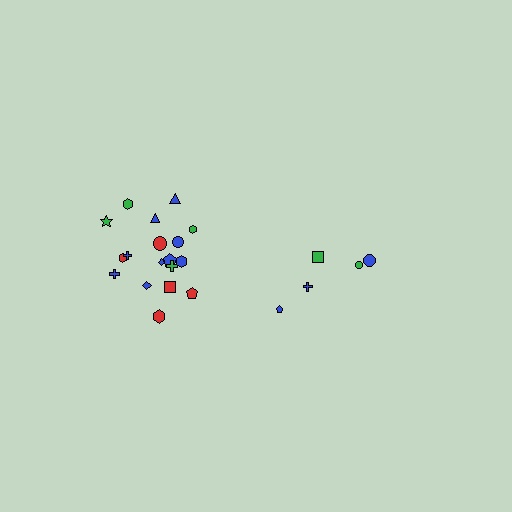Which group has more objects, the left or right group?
The left group.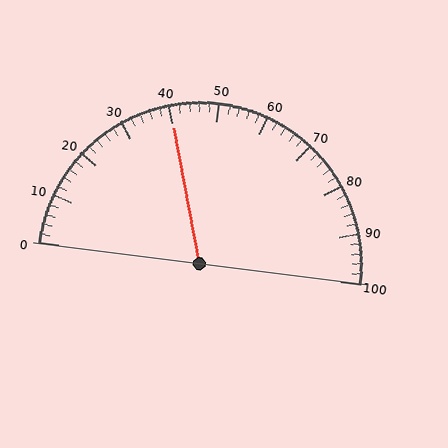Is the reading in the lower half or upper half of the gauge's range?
The reading is in the lower half of the range (0 to 100).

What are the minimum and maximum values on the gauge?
The gauge ranges from 0 to 100.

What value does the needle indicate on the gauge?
The needle indicates approximately 40.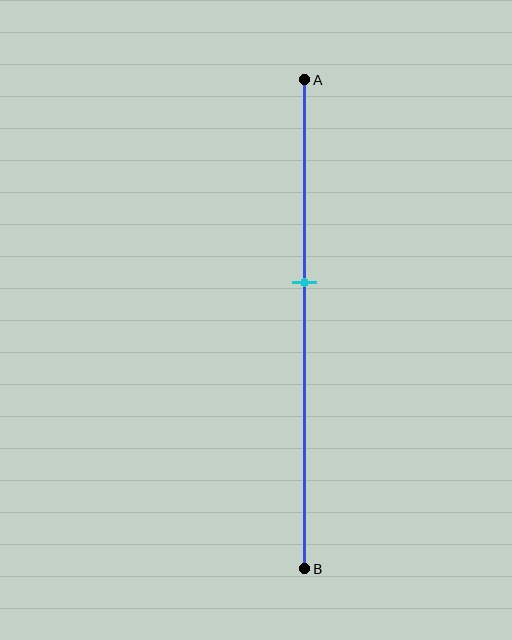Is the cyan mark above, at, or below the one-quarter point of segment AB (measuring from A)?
The cyan mark is below the one-quarter point of segment AB.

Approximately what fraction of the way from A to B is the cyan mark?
The cyan mark is approximately 40% of the way from A to B.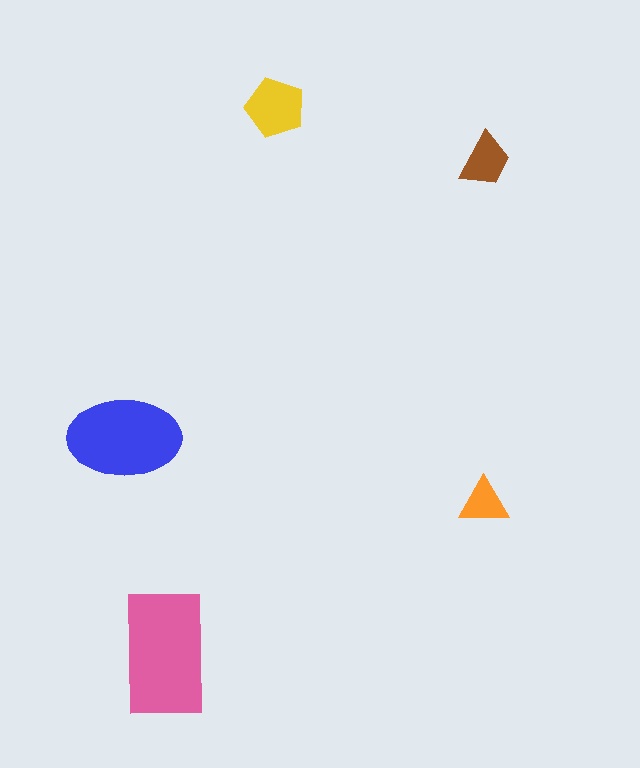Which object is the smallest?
The orange triangle.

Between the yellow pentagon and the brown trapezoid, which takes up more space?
The yellow pentagon.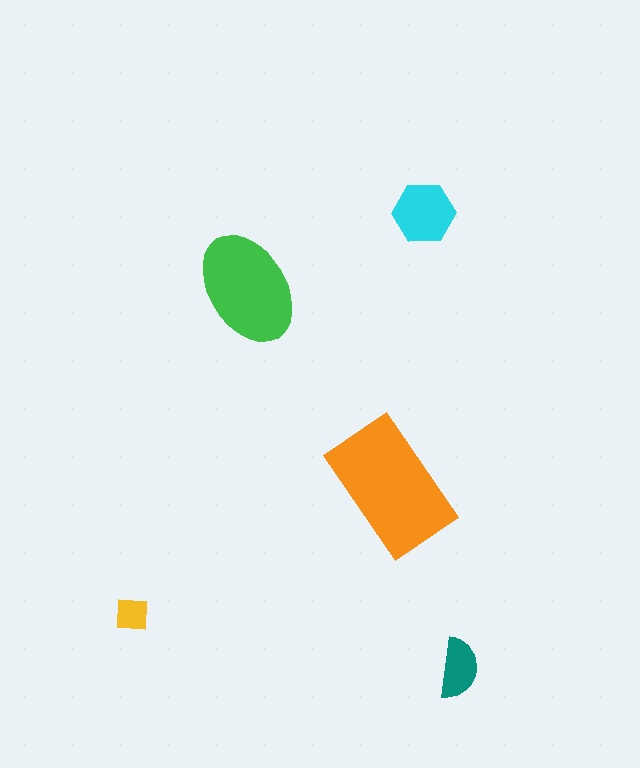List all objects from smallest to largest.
The yellow square, the teal semicircle, the cyan hexagon, the green ellipse, the orange rectangle.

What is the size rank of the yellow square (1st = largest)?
5th.